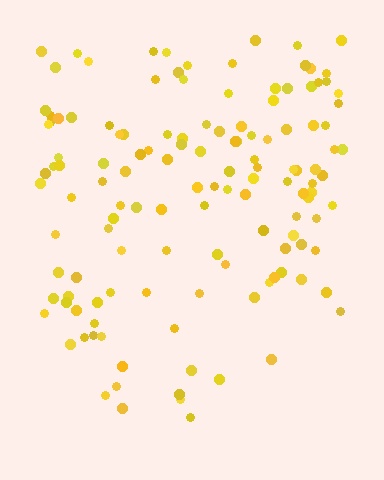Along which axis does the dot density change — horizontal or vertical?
Vertical.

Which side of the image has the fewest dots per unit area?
The bottom.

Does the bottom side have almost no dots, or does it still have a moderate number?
Still a moderate number, just noticeably fewer than the top.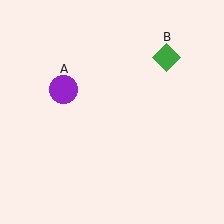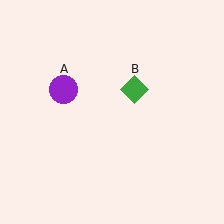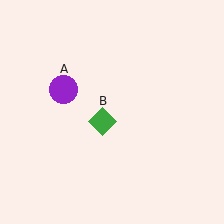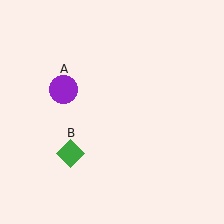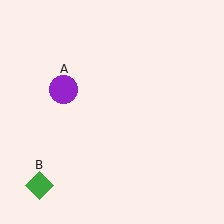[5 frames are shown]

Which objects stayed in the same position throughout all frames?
Purple circle (object A) remained stationary.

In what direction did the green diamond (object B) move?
The green diamond (object B) moved down and to the left.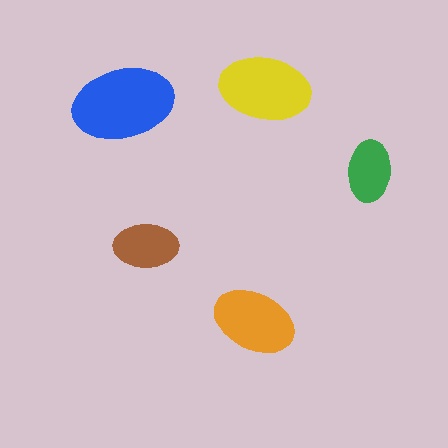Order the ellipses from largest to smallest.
the blue one, the yellow one, the orange one, the brown one, the green one.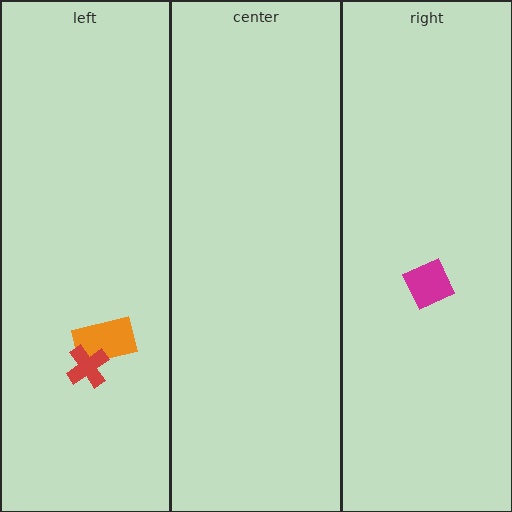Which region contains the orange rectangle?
The left region.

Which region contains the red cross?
The left region.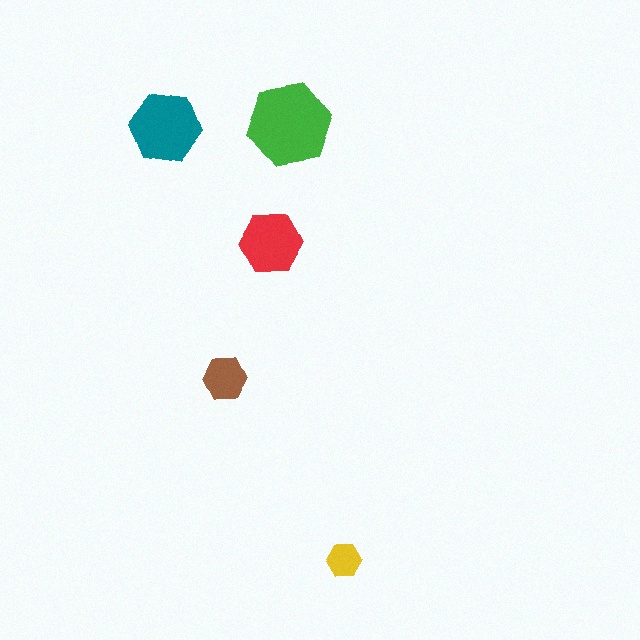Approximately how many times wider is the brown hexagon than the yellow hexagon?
About 1.5 times wider.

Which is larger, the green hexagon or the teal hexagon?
The green one.